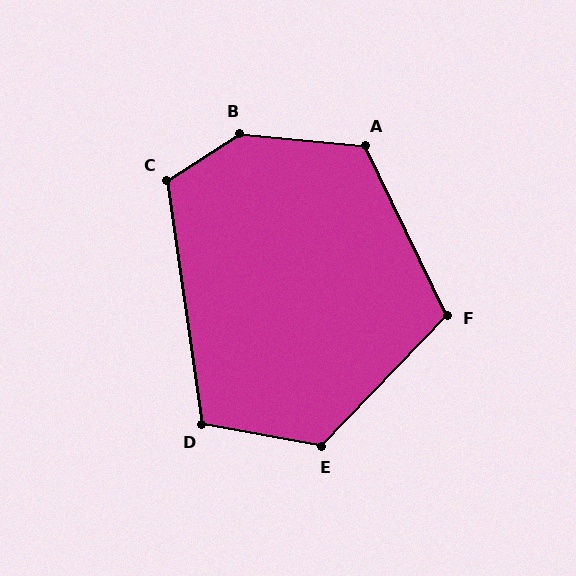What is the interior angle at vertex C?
Approximately 115 degrees (obtuse).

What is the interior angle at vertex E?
Approximately 124 degrees (obtuse).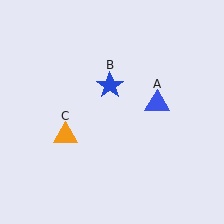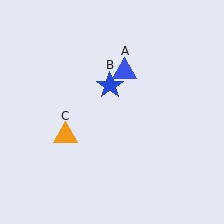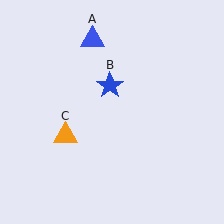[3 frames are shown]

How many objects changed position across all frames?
1 object changed position: blue triangle (object A).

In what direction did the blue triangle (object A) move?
The blue triangle (object A) moved up and to the left.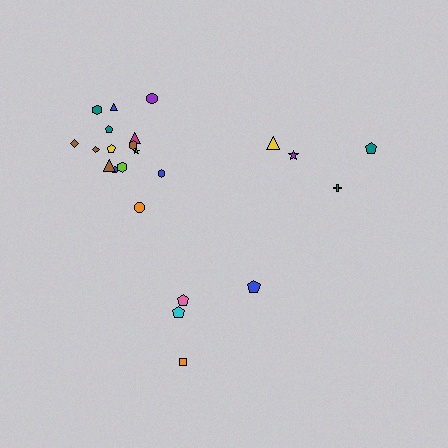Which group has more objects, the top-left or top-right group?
The top-left group.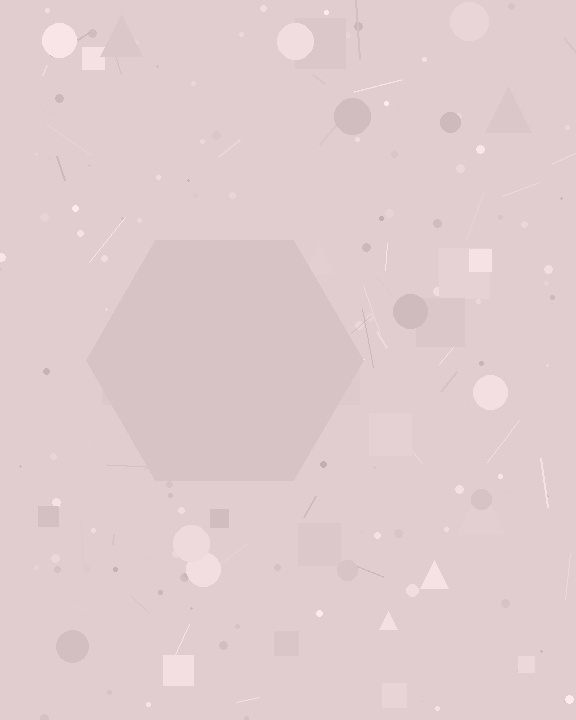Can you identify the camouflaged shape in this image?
The camouflaged shape is a hexagon.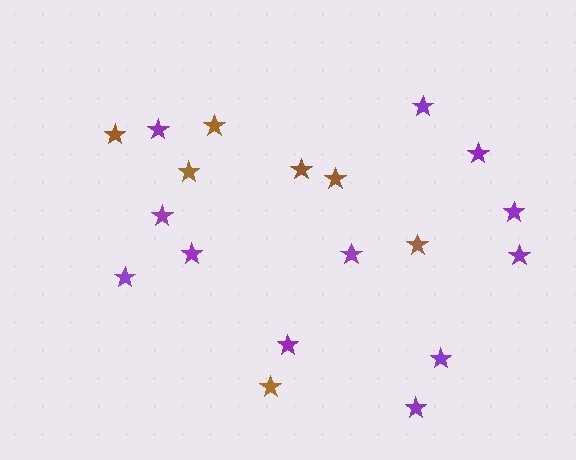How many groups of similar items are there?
There are 2 groups: one group of brown stars (7) and one group of purple stars (12).